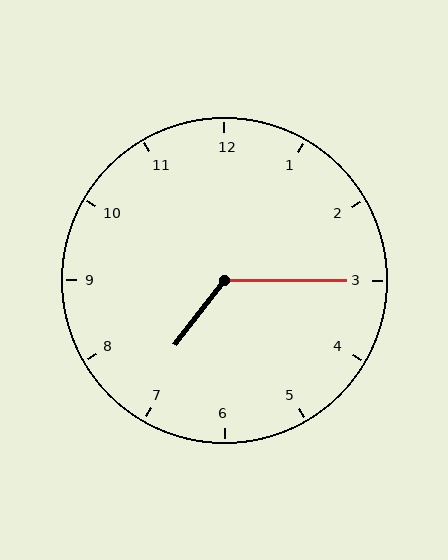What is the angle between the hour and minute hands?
Approximately 128 degrees.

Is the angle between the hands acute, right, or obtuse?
It is obtuse.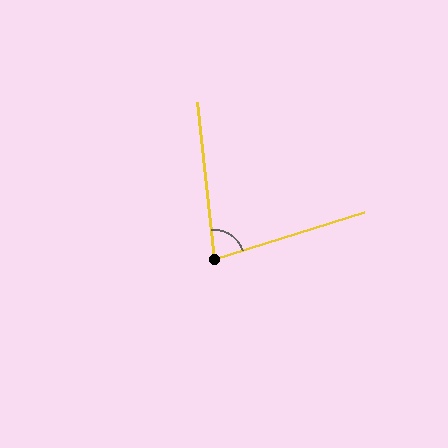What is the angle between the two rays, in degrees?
Approximately 79 degrees.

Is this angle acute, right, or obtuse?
It is acute.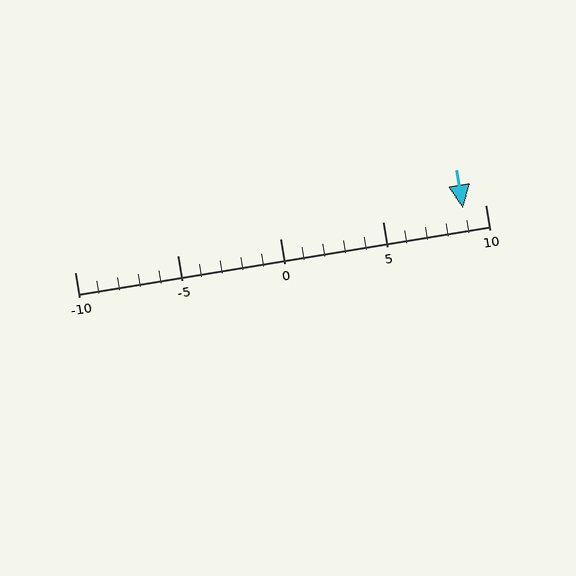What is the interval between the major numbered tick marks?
The major tick marks are spaced 5 units apart.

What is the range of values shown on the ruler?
The ruler shows values from -10 to 10.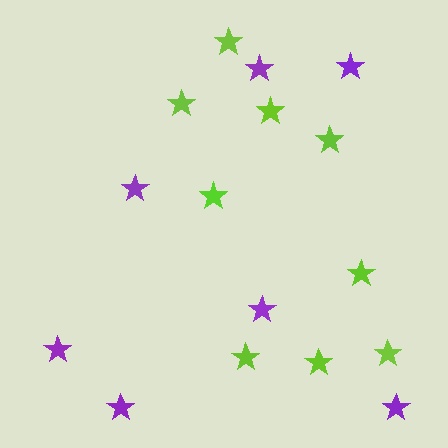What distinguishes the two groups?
There are 2 groups: one group of lime stars (9) and one group of purple stars (7).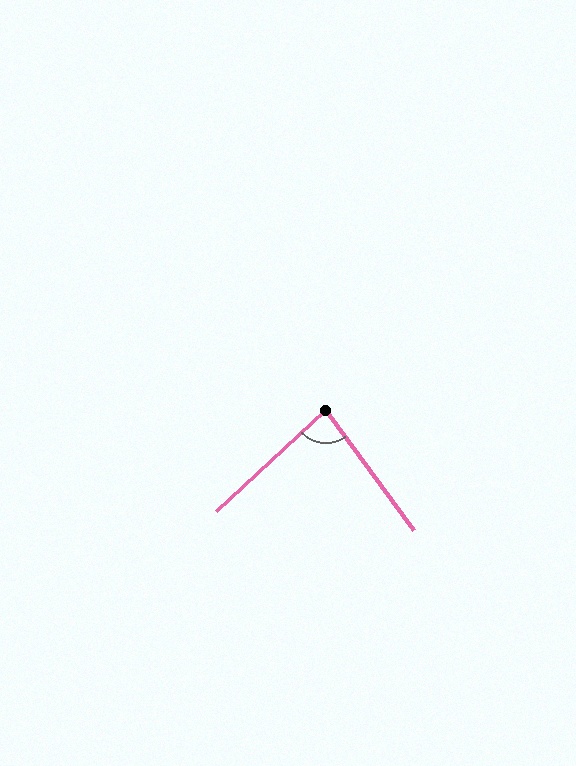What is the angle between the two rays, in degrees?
Approximately 84 degrees.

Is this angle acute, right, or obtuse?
It is acute.